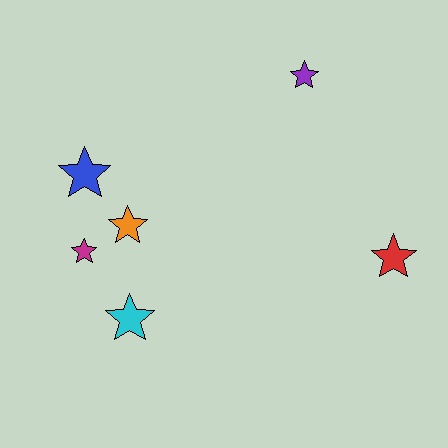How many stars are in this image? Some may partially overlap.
There are 6 stars.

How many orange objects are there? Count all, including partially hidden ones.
There is 1 orange object.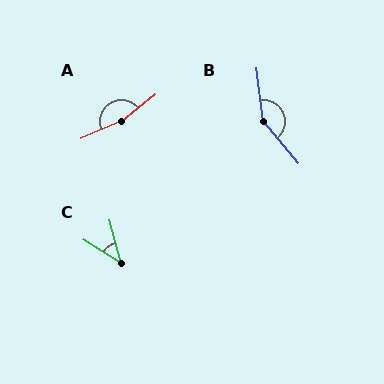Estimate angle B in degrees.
Approximately 147 degrees.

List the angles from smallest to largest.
C (43°), B (147°), A (165°).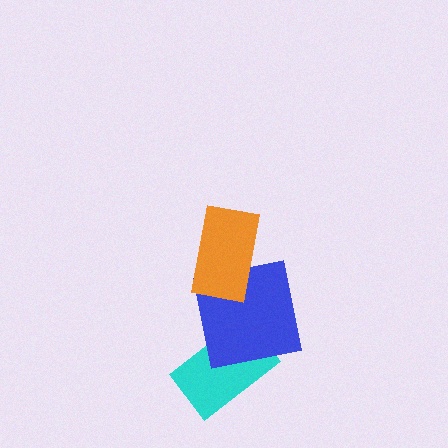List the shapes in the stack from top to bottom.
From top to bottom: the orange rectangle, the blue square, the cyan rectangle.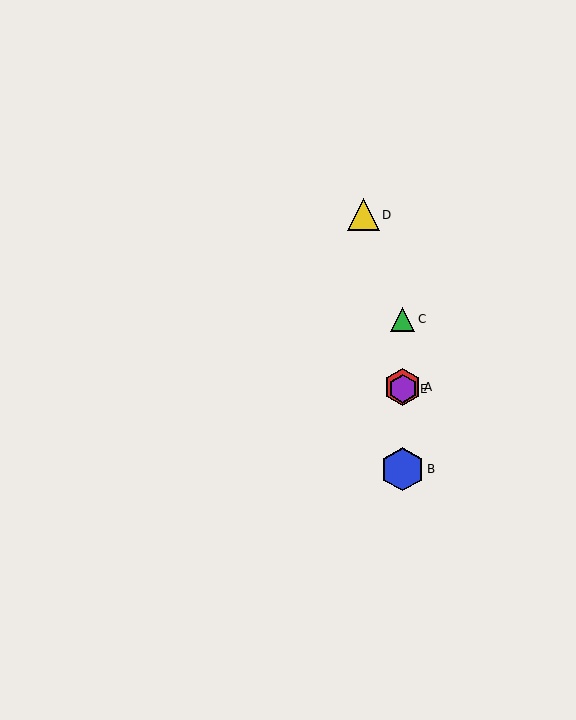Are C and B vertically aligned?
Yes, both are at x≈403.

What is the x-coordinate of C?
Object C is at x≈403.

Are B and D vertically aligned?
No, B is at x≈403 and D is at x≈363.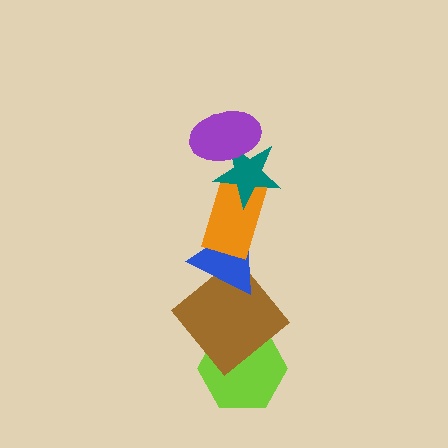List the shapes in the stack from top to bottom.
From top to bottom: the purple ellipse, the teal star, the orange rectangle, the blue triangle, the brown diamond, the lime hexagon.